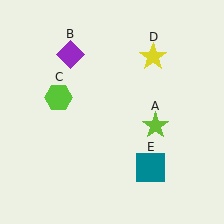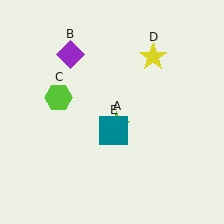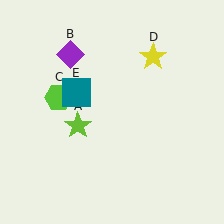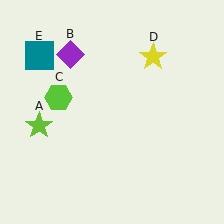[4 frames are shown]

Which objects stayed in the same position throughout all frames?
Purple diamond (object B) and lime hexagon (object C) and yellow star (object D) remained stationary.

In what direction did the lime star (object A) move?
The lime star (object A) moved left.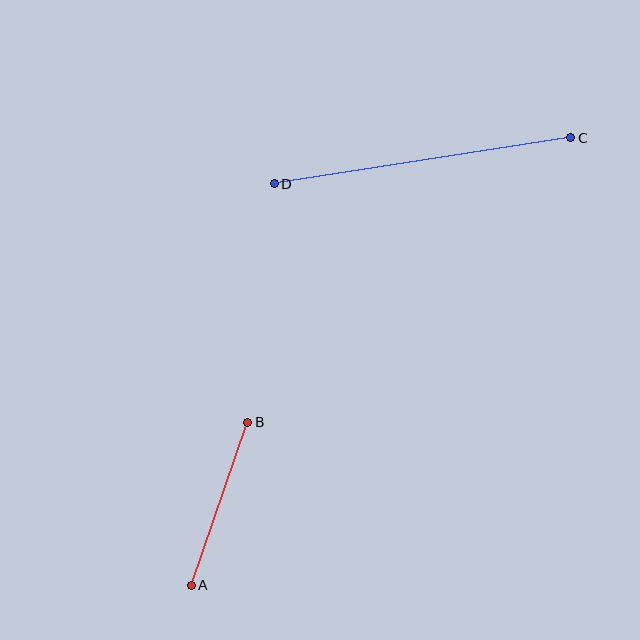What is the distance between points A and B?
The distance is approximately 172 pixels.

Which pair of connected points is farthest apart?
Points C and D are farthest apart.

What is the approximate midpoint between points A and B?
The midpoint is at approximately (219, 504) pixels.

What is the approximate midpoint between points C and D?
The midpoint is at approximately (423, 161) pixels.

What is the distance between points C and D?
The distance is approximately 300 pixels.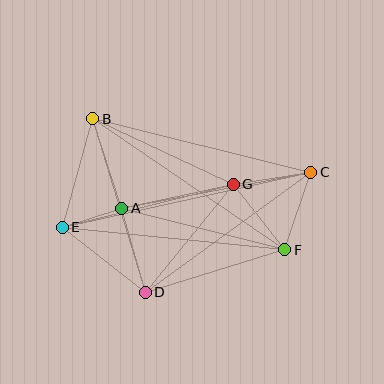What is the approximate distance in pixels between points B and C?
The distance between B and C is approximately 224 pixels.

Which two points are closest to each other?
Points A and E are closest to each other.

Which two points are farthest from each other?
Points C and E are farthest from each other.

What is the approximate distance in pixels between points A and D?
The distance between A and D is approximately 87 pixels.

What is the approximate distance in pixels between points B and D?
The distance between B and D is approximately 181 pixels.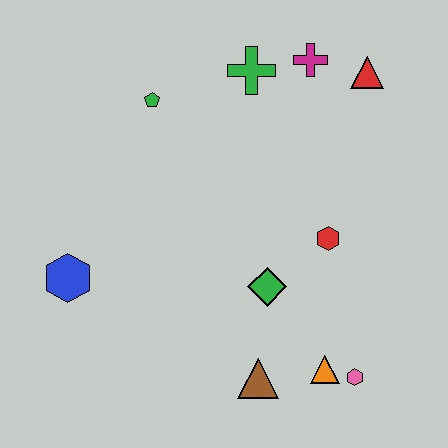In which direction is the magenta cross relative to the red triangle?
The magenta cross is to the left of the red triangle.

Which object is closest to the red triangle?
The magenta cross is closest to the red triangle.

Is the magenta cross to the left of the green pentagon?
No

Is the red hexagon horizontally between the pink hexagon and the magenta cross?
Yes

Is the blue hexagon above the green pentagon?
No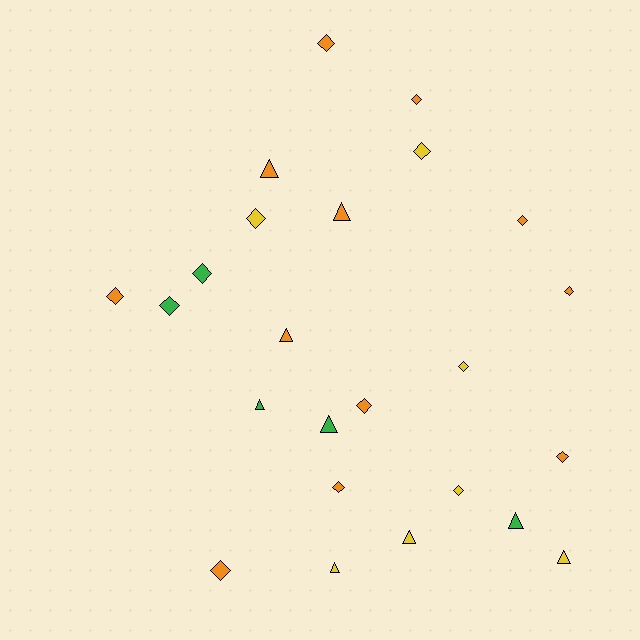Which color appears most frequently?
Orange, with 12 objects.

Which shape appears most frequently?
Diamond, with 15 objects.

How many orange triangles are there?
There are 3 orange triangles.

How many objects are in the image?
There are 24 objects.